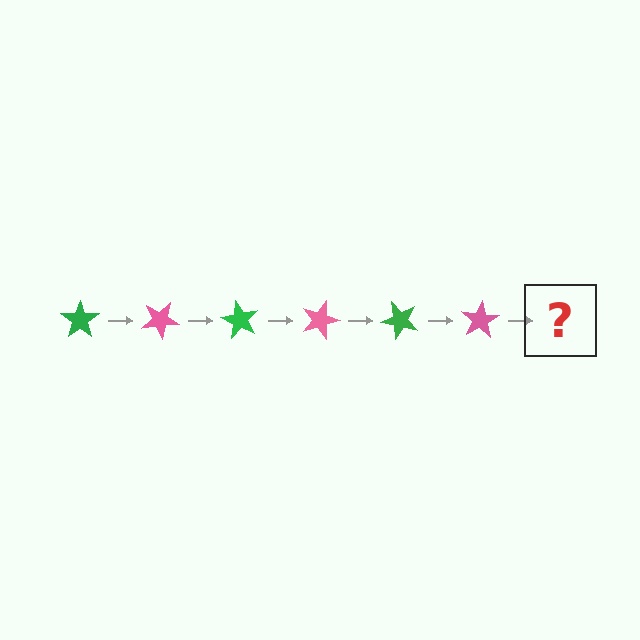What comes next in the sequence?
The next element should be a green star, rotated 180 degrees from the start.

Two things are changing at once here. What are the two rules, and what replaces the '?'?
The two rules are that it rotates 30 degrees each step and the color cycles through green and pink. The '?' should be a green star, rotated 180 degrees from the start.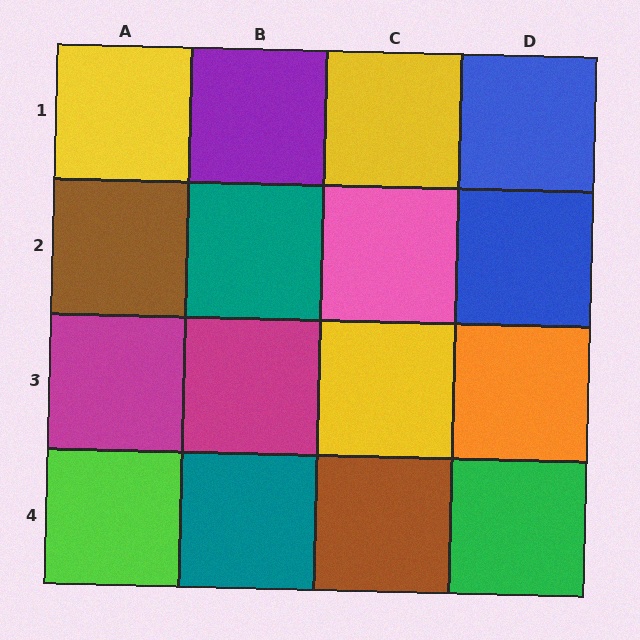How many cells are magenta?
2 cells are magenta.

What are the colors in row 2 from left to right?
Brown, teal, pink, blue.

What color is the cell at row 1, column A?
Yellow.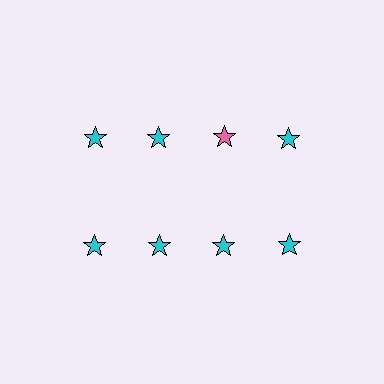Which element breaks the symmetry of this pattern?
The pink star in the top row, center column breaks the symmetry. All other shapes are cyan stars.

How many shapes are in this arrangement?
There are 8 shapes arranged in a grid pattern.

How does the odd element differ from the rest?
It has a different color: pink instead of cyan.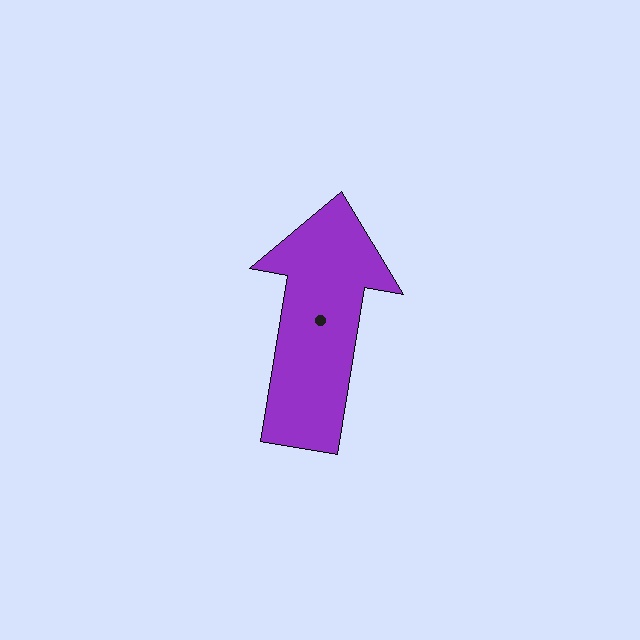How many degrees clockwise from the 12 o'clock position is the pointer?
Approximately 9 degrees.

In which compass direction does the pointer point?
North.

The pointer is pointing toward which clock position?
Roughly 12 o'clock.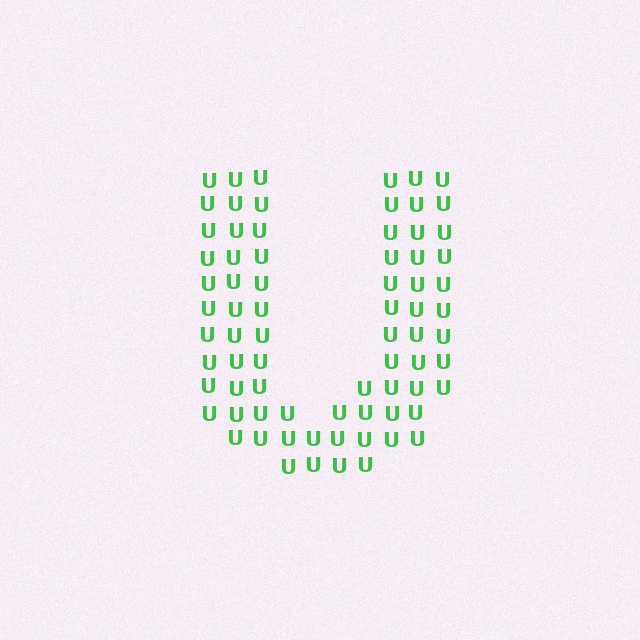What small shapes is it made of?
It is made of small letter U's.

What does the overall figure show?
The overall figure shows the letter U.